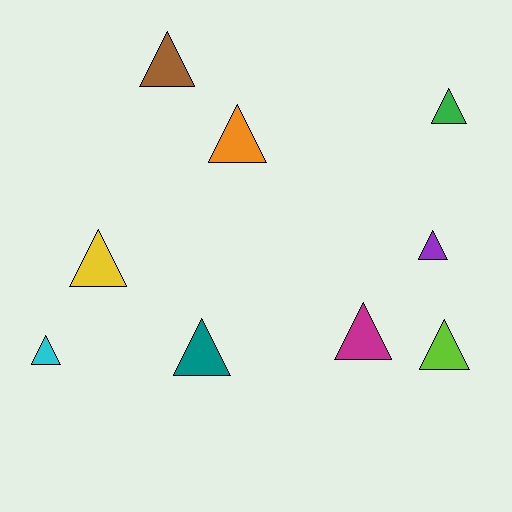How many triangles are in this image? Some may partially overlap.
There are 9 triangles.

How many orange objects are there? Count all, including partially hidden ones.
There is 1 orange object.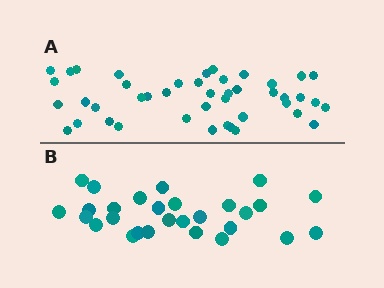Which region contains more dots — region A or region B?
Region A (the top region) has more dots.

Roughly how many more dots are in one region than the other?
Region A has approximately 15 more dots than region B.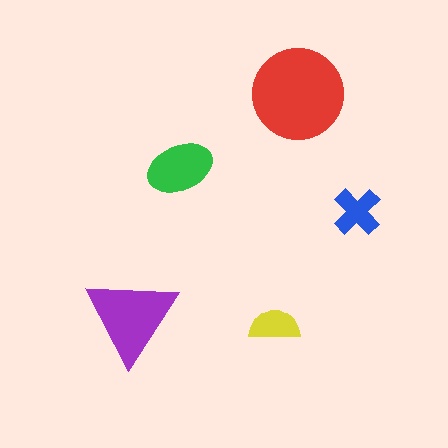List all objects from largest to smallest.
The red circle, the purple triangle, the green ellipse, the blue cross, the yellow semicircle.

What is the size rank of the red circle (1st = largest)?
1st.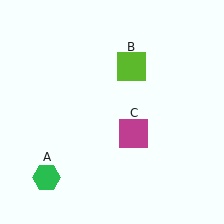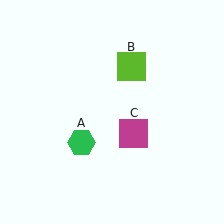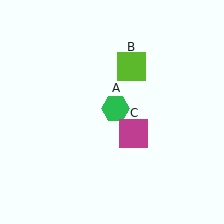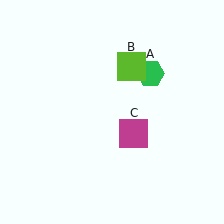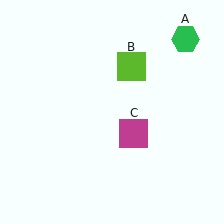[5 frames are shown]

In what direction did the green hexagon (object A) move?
The green hexagon (object A) moved up and to the right.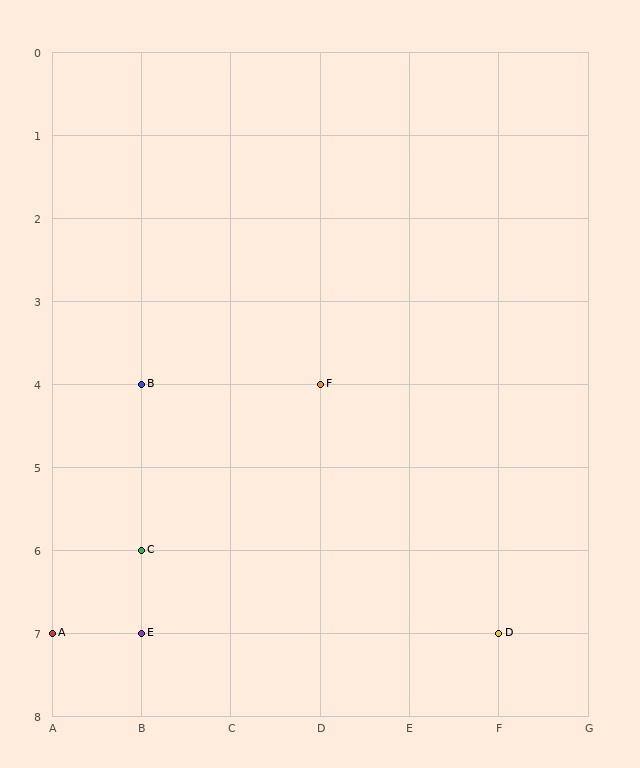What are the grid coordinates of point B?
Point B is at grid coordinates (B, 4).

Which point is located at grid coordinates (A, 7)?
Point A is at (A, 7).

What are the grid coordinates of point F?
Point F is at grid coordinates (D, 4).